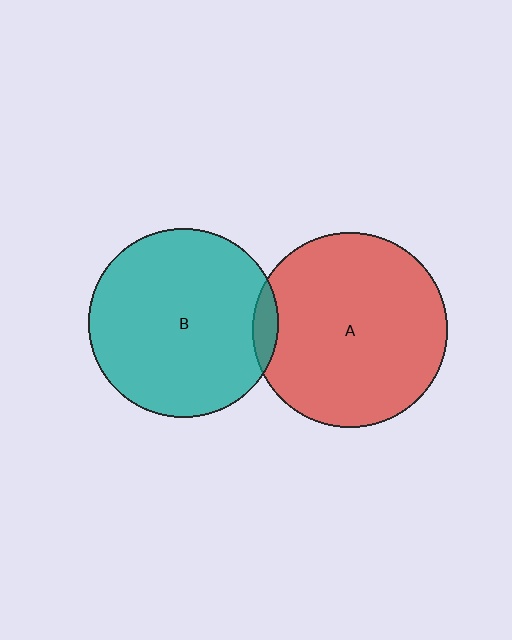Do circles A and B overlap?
Yes.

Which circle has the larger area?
Circle A (red).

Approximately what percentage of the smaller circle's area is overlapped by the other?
Approximately 5%.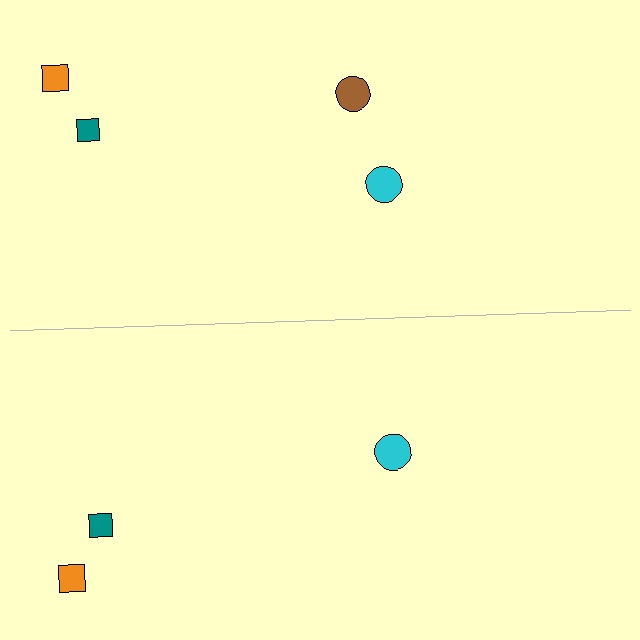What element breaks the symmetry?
A brown circle is missing from the bottom side.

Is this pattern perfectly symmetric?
No, the pattern is not perfectly symmetric. A brown circle is missing from the bottom side.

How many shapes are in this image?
There are 7 shapes in this image.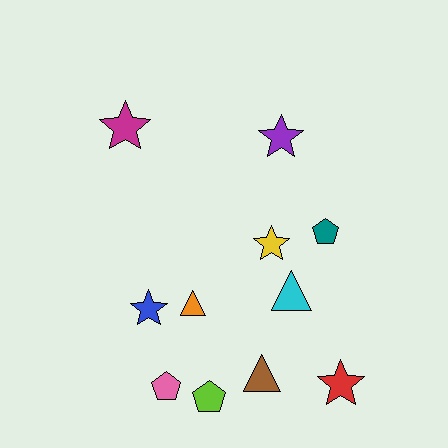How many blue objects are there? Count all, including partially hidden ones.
There is 1 blue object.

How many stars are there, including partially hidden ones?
There are 5 stars.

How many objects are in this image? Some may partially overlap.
There are 11 objects.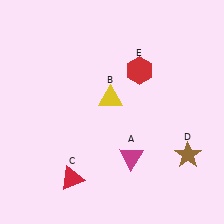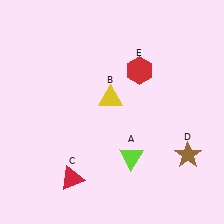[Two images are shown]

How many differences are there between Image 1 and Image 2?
There is 1 difference between the two images.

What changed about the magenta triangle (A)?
In Image 1, A is magenta. In Image 2, it changed to lime.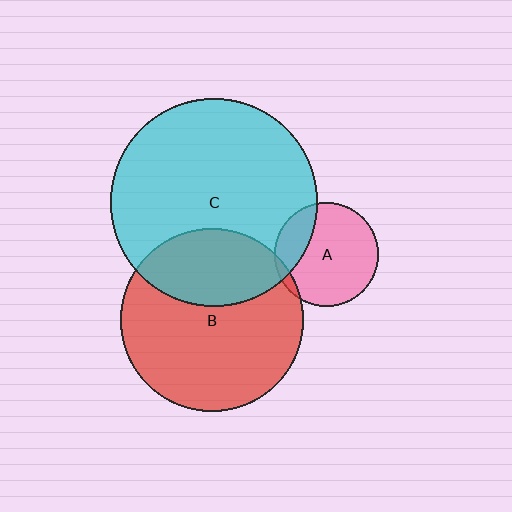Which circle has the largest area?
Circle C (cyan).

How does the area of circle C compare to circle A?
Approximately 4.0 times.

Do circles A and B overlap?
Yes.